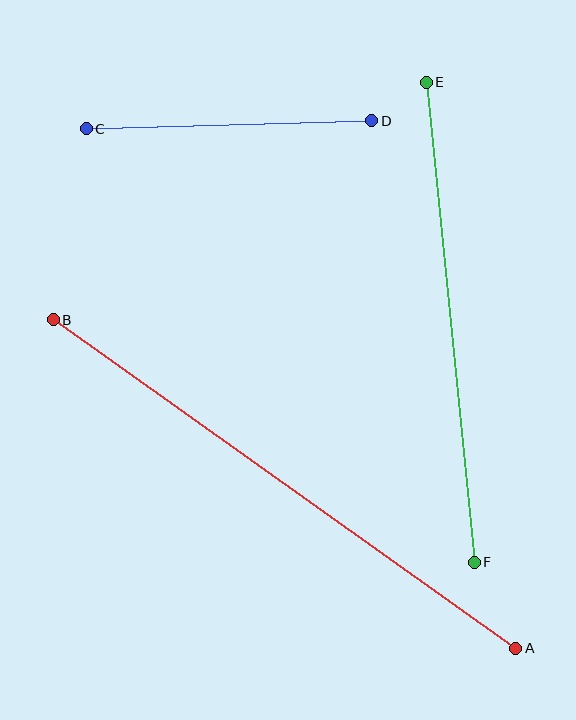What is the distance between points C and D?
The distance is approximately 286 pixels.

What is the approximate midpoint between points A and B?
The midpoint is at approximately (285, 484) pixels.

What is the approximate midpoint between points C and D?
The midpoint is at approximately (229, 125) pixels.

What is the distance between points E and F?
The distance is approximately 482 pixels.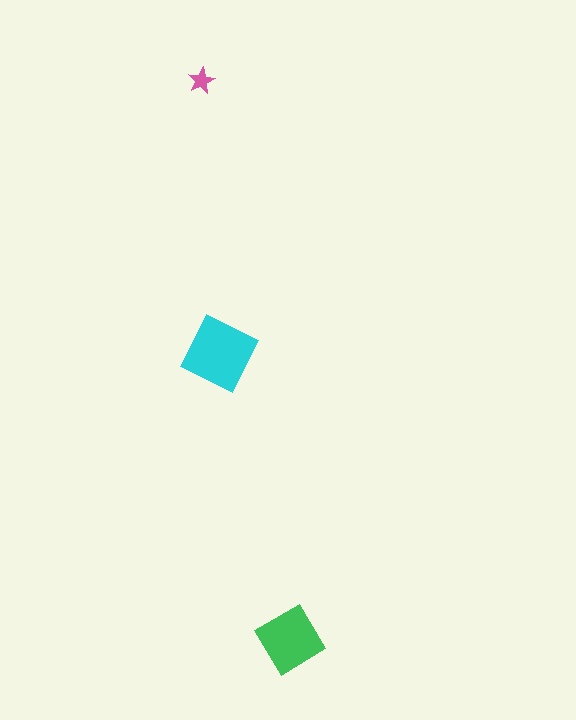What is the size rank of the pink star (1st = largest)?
3rd.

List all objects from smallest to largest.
The pink star, the green diamond, the cyan diamond.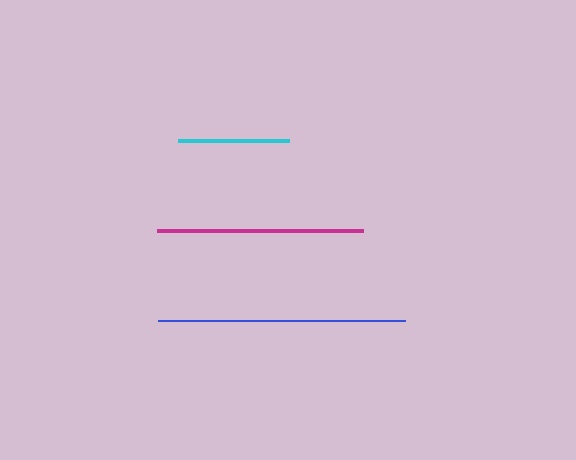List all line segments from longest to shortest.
From longest to shortest: blue, magenta, cyan.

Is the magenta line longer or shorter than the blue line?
The blue line is longer than the magenta line.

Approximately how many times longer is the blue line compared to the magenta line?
The blue line is approximately 1.2 times the length of the magenta line.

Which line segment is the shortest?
The cyan line is the shortest at approximately 111 pixels.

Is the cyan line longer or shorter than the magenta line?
The magenta line is longer than the cyan line.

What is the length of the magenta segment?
The magenta segment is approximately 205 pixels long.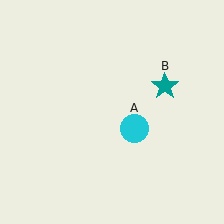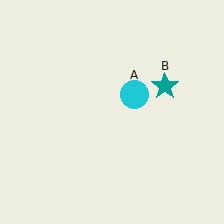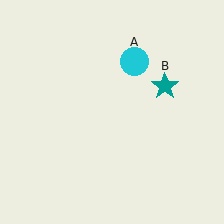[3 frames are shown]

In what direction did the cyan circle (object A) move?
The cyan circle (object A) moved up.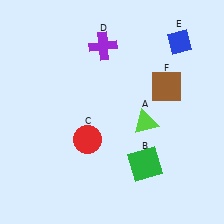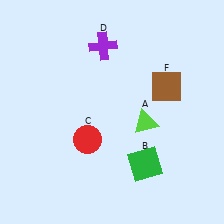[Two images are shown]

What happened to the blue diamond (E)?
The blue diamond (E) was removed in Image 2. It was in the top-right area of Image 1.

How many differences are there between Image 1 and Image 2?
There is 1 difference between the two images.